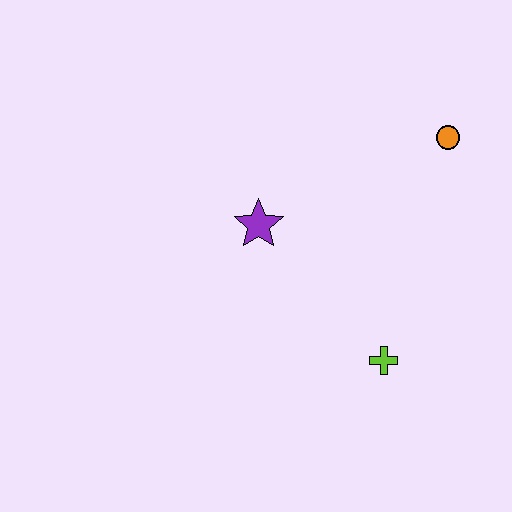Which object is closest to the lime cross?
The purple star is closest to the lime cross.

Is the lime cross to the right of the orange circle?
No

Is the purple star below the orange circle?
Yes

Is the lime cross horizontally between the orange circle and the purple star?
Yes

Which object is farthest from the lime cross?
The orange circle is farthest from the lime cross.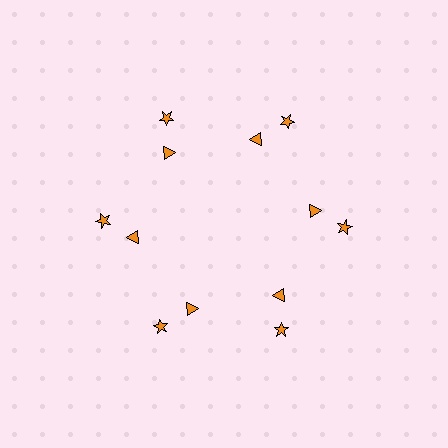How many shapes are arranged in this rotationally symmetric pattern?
There are 12 shapes, arranged in 6 groups of 2.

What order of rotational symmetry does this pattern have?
This pattern has 6-fold rotational symmetry.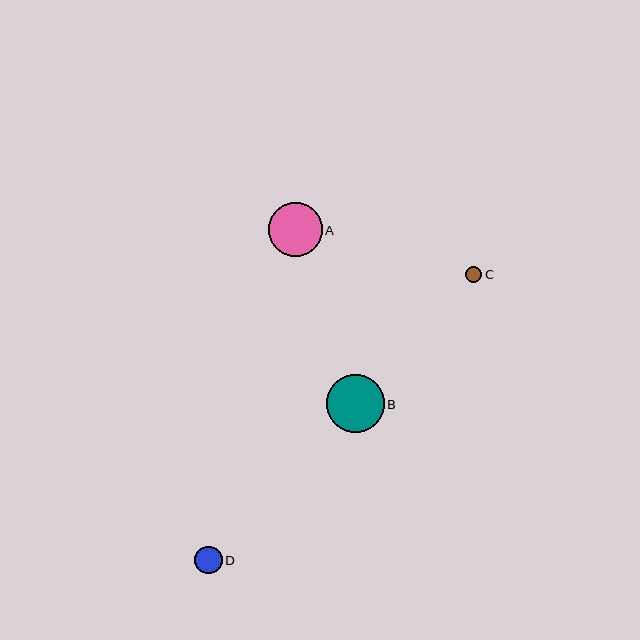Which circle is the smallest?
Circle C is the smallest with a size of approximately 16 pixels.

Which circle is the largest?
Circle B is the largest with a size of approximately 58 pixels.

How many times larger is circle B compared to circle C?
Circle B is approximately 3.6 times the size of circle C.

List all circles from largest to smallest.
From largest to smallest: B, A, D, C.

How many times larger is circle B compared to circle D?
Circle B is approximately 2.1 times the size of circle D.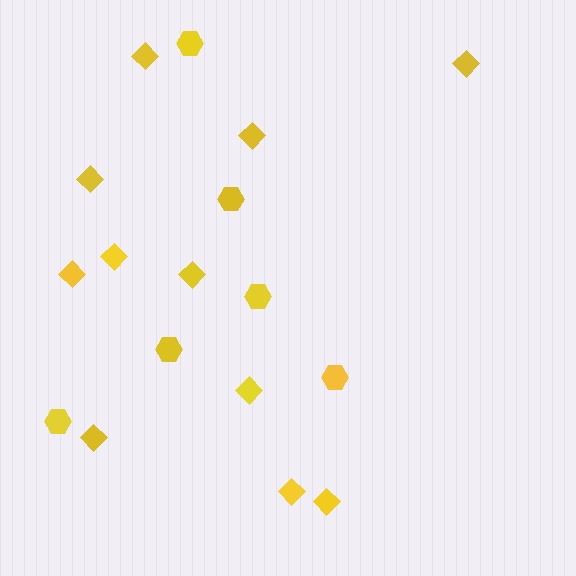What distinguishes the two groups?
There are 2 groups: one group of diamonds (11) and one group of hexagons (6).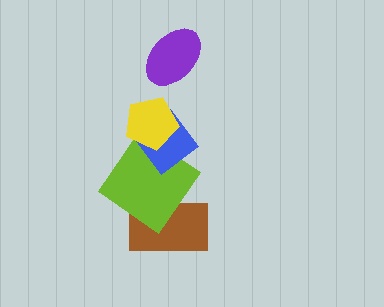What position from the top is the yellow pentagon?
The yellow pentagon is 2nd from the top.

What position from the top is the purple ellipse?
The purple ellipse is 1st from the top.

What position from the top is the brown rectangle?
The brown rectangle is 5th from the top.